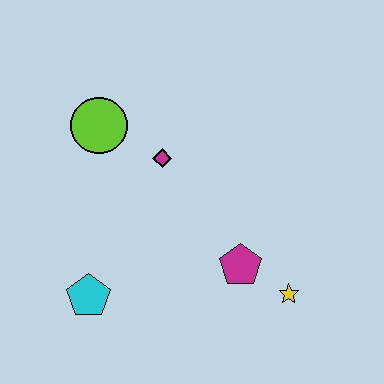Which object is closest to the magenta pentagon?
The yellow star is closest to the magenta pentagon.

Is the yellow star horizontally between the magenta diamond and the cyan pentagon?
No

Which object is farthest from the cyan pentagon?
The yellow star is farthest from the cyan pentagon.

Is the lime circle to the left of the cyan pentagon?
No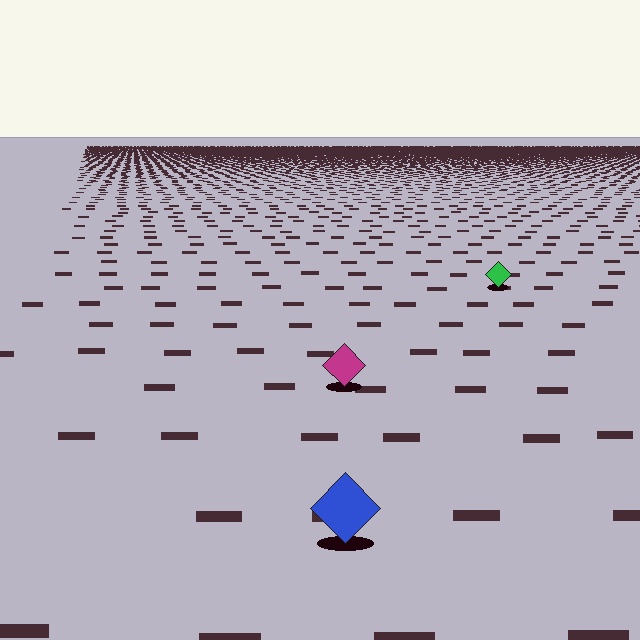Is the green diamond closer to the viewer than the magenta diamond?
No. The magenta diamond is closer — you can tell from the texture gradient: the ground texture is coarser near it.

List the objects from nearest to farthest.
From nearest to farthest: the blue diamond, the magenta diamond, the green diamond.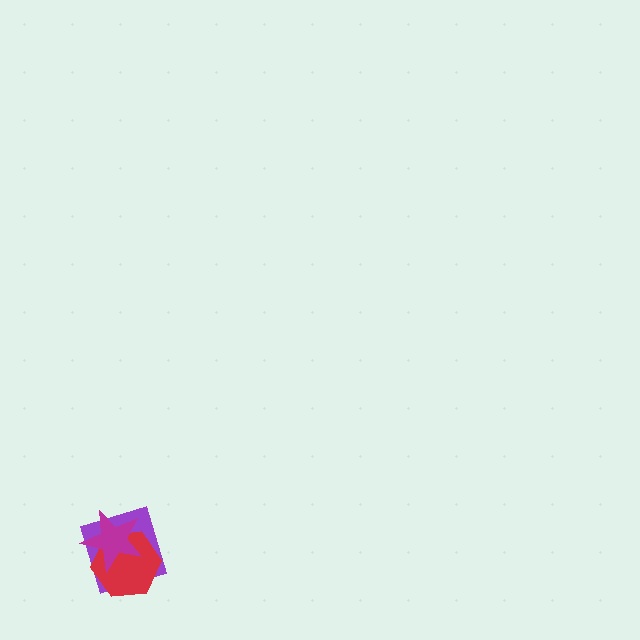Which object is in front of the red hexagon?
The magenta star is in front of the red hexagon.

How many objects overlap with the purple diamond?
2 objects overlap with the purple diamond.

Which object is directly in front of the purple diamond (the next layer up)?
The red hexagon is directly in front of the purple diamond.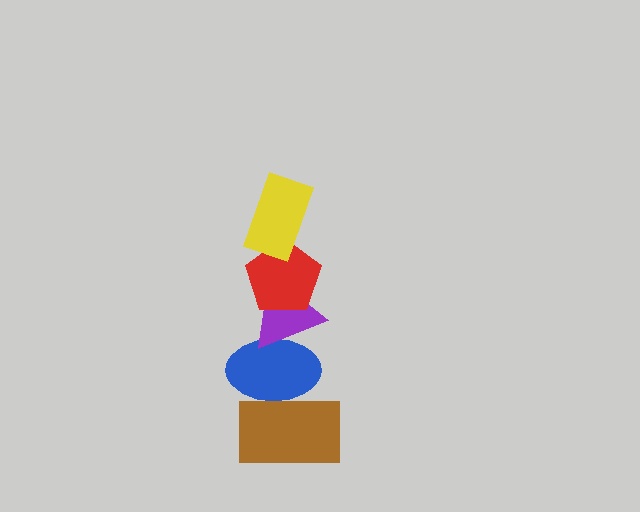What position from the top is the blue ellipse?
The blue ellipse is 4th from the top.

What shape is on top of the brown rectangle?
The blue ellipse is on top of the brown rectangle.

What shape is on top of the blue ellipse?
The purple triangle is on top of the blue ellipse.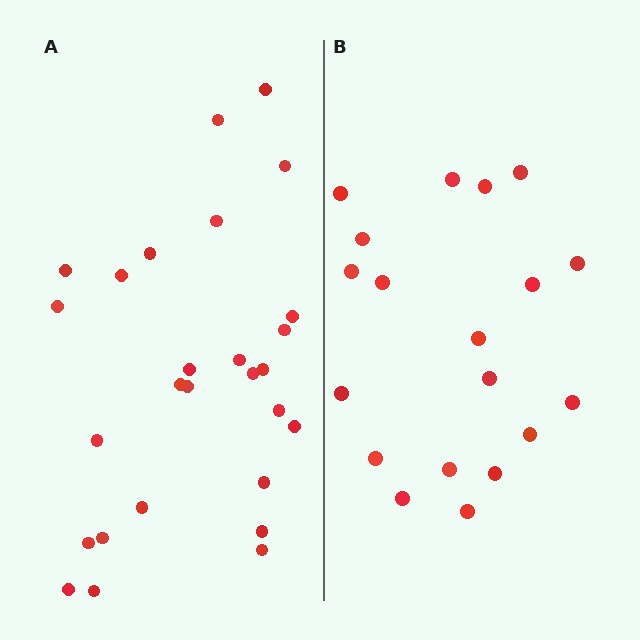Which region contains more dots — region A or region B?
Region A (the left region) has more dots.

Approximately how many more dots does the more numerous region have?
Region A has roughly 8 or so more dots than region B.